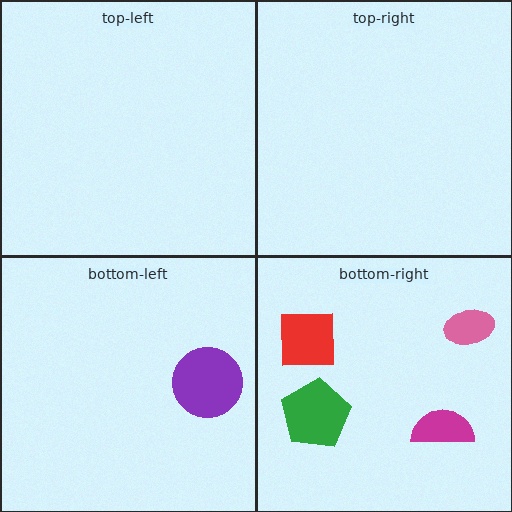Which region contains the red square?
The bottom-right region.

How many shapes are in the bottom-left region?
1.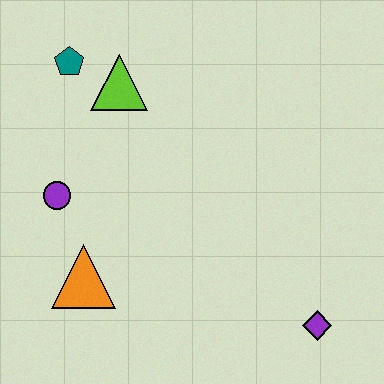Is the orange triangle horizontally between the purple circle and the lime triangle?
Yes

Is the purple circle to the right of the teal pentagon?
No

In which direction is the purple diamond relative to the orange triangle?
The purple diamond is to the right of the orange triangle.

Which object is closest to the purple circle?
The orange triangle is closest to the purple circle.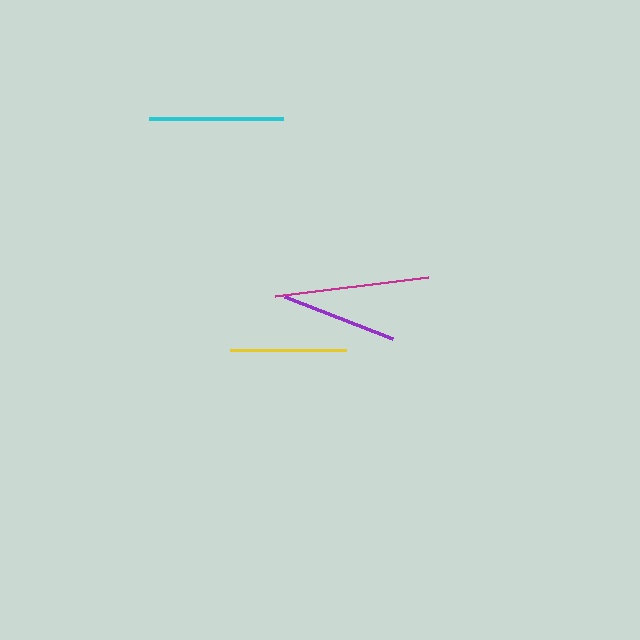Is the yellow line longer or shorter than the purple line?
The purple line is longer than the yellow line.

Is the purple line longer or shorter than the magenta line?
The magenta line is longer than the purple line.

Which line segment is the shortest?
The yellow line is the shortest at approximately 116 pixels.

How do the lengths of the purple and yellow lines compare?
The purple and yellow lines are approximately the same length.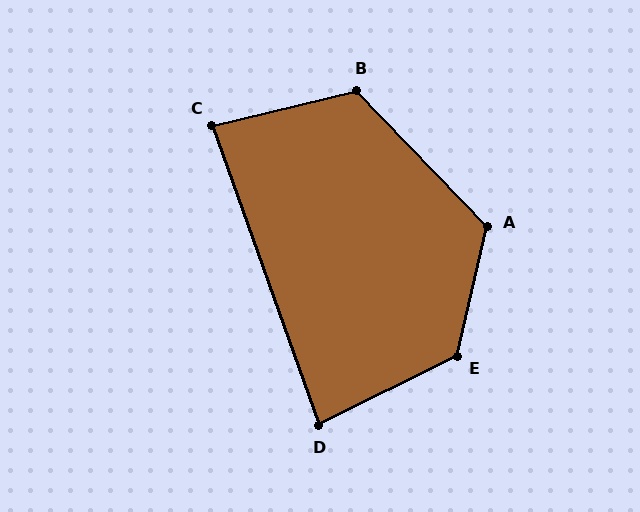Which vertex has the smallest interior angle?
D, at approximately 83 degrees.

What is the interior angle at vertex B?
Approximately 120 degrees (obtuse).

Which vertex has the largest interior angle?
E, at approximately 130 degrees.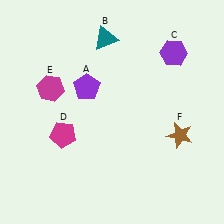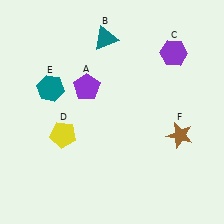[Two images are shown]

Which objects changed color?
D changed from magenta to yellow. E changed from magenta to teal.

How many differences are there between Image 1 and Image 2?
There are 2 differences between the two images.